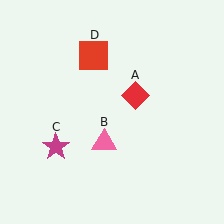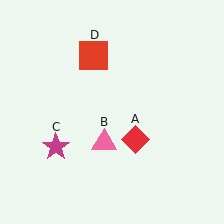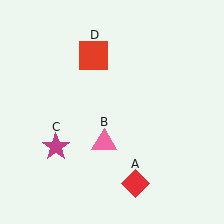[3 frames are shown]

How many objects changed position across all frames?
1 object changed position: red diamond (object A).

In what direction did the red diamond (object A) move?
The red diamond (object A) moved down.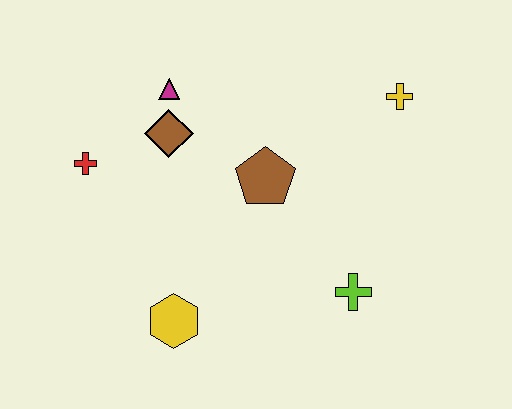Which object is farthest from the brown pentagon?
The red cross is farthest from the brown pentagon.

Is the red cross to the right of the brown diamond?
No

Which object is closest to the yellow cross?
The brown pentagon is closest to the yellow cross.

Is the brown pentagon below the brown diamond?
Yes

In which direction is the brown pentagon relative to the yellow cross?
The brown pentagon is to the left of the yellow cross.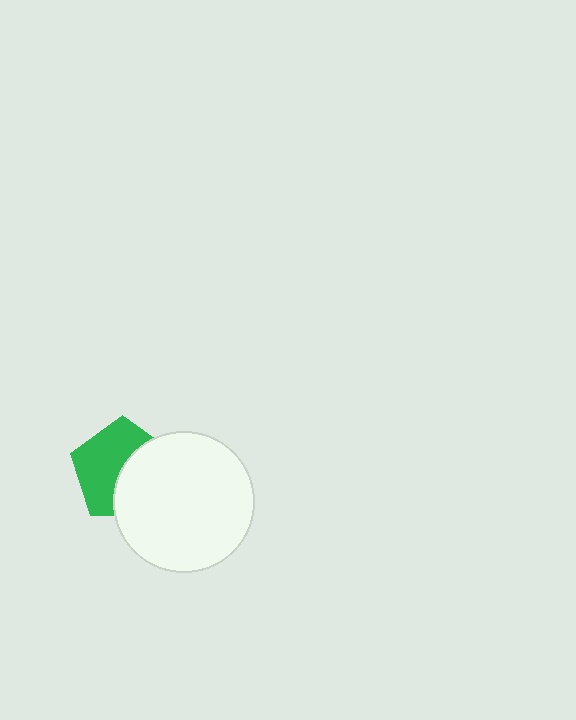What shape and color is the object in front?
The object in front is a white circle.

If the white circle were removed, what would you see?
You would see the complete green pentagon.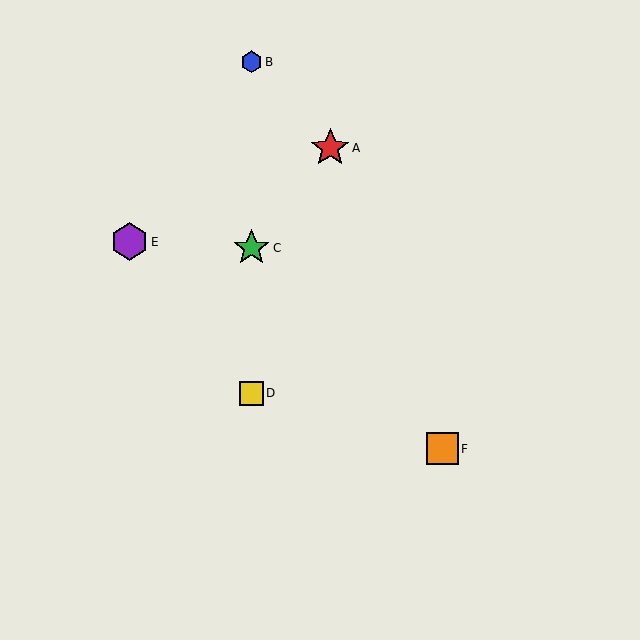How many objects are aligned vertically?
3 objects (B, C, D) are aligned vertically.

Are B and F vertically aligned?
No, B is at x≈251 and F is at x≈442.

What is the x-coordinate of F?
Object F is at x≈442.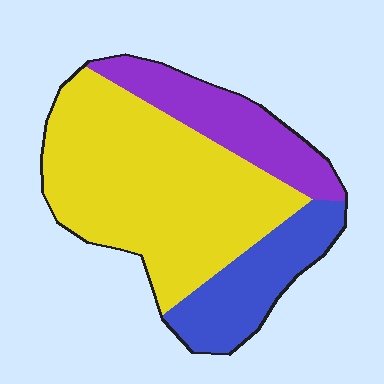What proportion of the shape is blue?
Blue takes up less than a quarter of the shape.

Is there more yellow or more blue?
Yellow.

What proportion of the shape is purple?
Purple takes up about one fifth (1/5) of the shape.